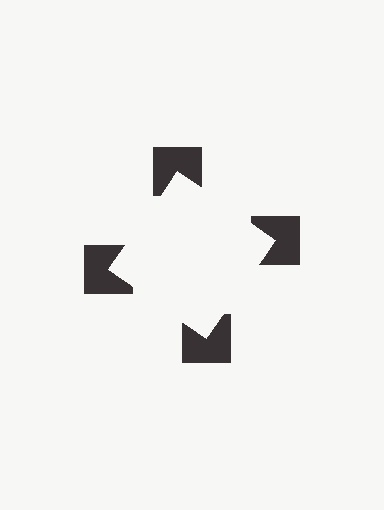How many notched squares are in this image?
There are 4 — one at each vertex of the illusory square.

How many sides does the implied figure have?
4 sides.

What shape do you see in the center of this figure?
An illusory square — its edges are inferred from the aligned wedge cuts in the notched squares, not physically drawn.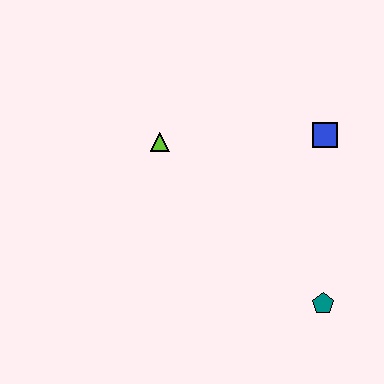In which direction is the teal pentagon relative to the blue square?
The teal pentagon is below the blue square.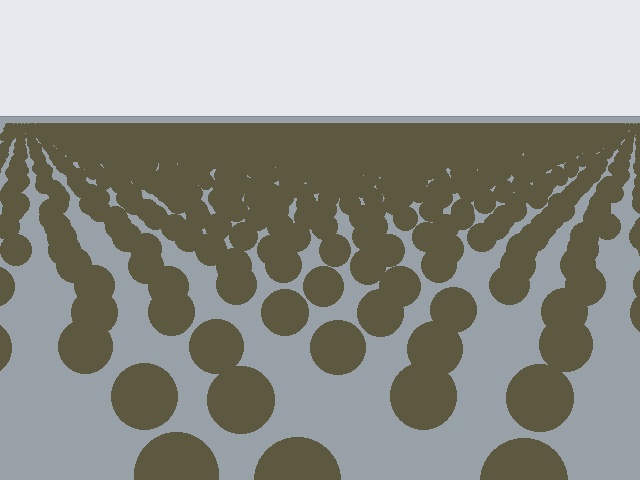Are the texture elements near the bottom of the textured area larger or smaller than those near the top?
Larger. Near the bottom, elements are closer to the viewer and appear at a bigger on-screen size.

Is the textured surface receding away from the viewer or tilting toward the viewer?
The surface is receding away from the viewer. Texture elements get smaller and denser toward the top.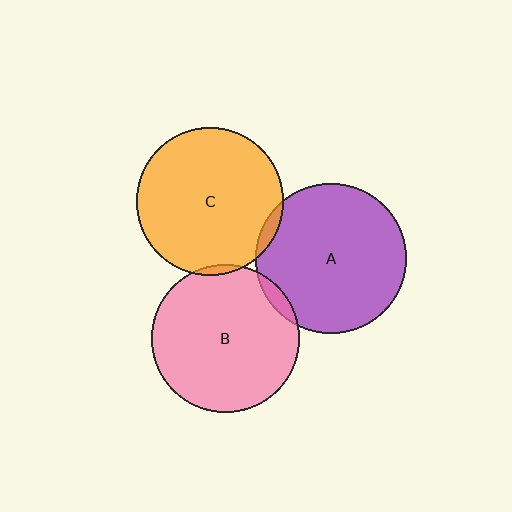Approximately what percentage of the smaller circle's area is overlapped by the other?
Approximately 5%.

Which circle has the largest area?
Circle A (purple).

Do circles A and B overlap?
Yes.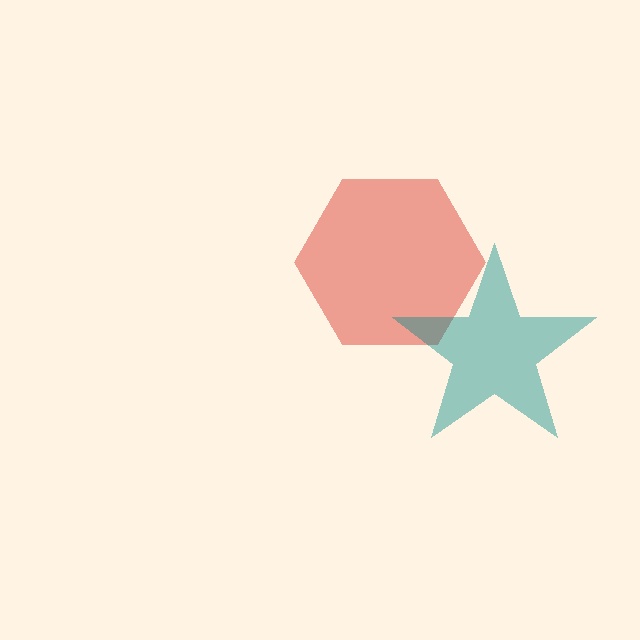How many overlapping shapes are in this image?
There are 2 overlapping shapes in the image.